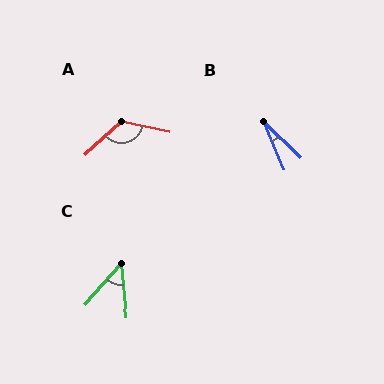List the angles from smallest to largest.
B (24°), C (47°), A (124°).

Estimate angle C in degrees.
Approximately 47 degrees.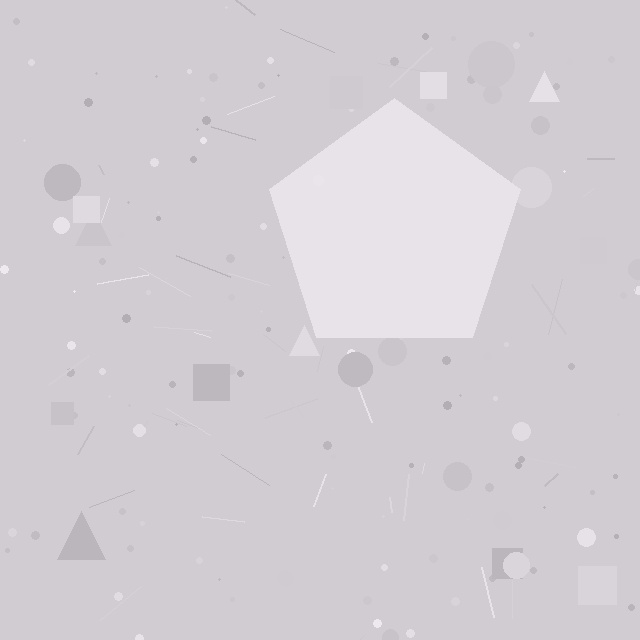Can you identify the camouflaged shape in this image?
The camouflaged shape is a pentagon.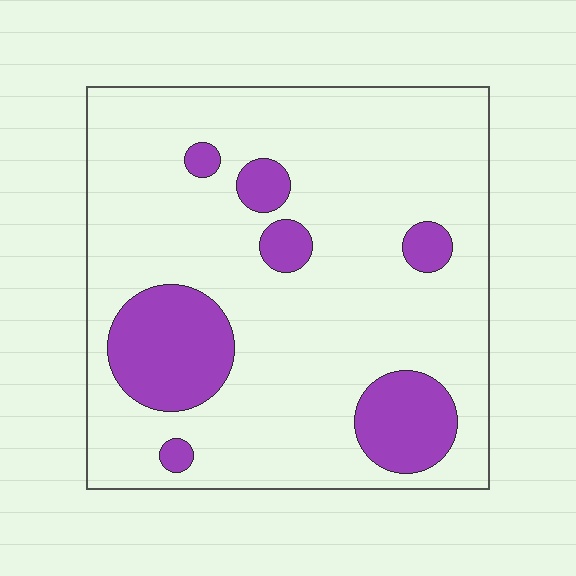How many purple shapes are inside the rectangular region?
7.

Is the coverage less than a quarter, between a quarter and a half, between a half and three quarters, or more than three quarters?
Less than a quarter.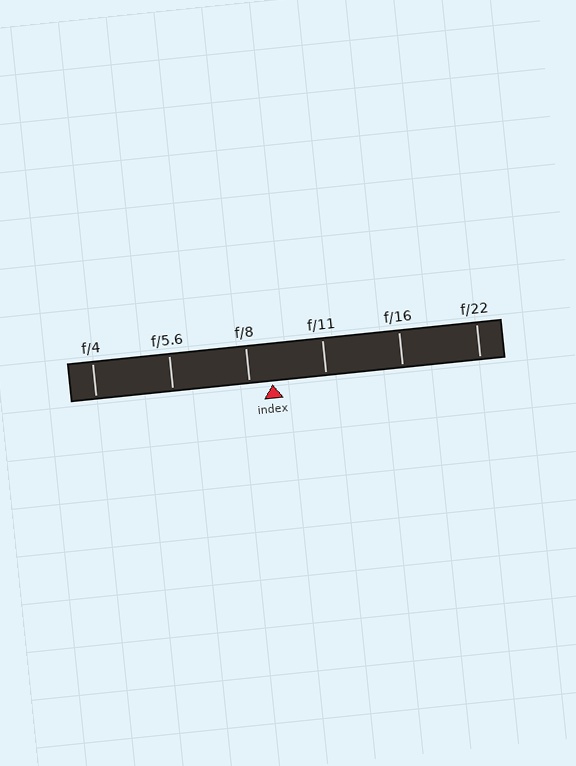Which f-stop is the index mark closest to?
The index mark is closest to f/8.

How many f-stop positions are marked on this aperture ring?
There are 6 f-stop positions marked.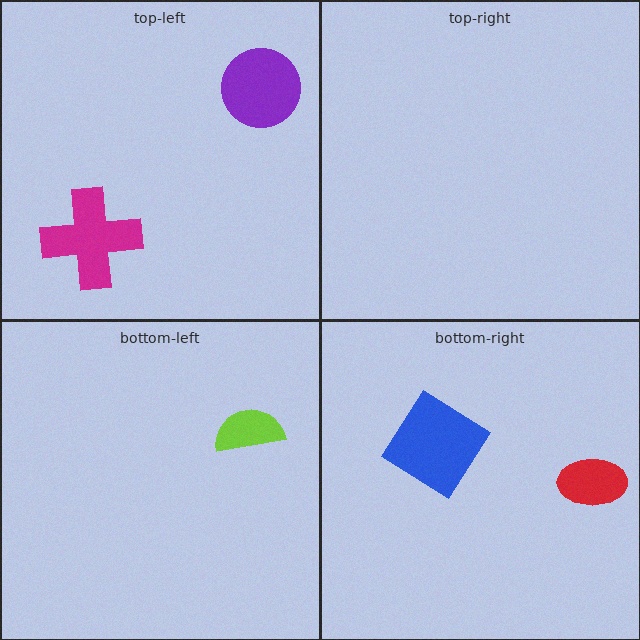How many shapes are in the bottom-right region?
2.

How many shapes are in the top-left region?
2.